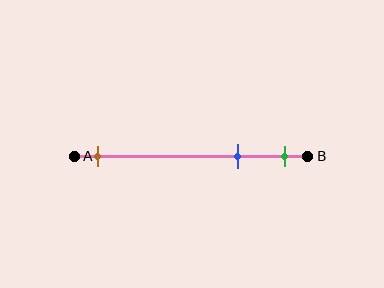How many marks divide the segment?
There are 3 marks dividing the segment.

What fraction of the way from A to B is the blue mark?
The blue mark is approximately 70% (0.7) of the way from A to B.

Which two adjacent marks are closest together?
The blue and green marks are the closest adjacent pair.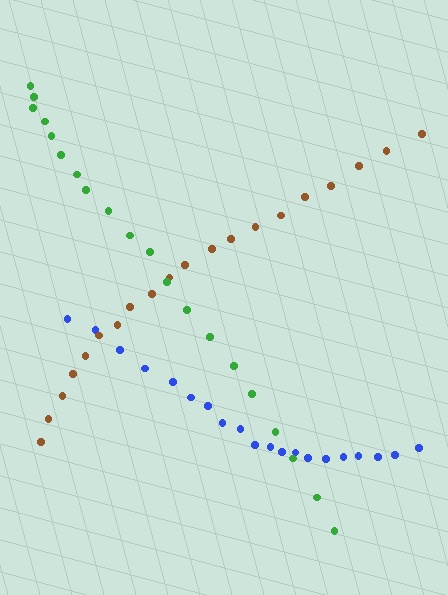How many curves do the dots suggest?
There are 3 distinct paths.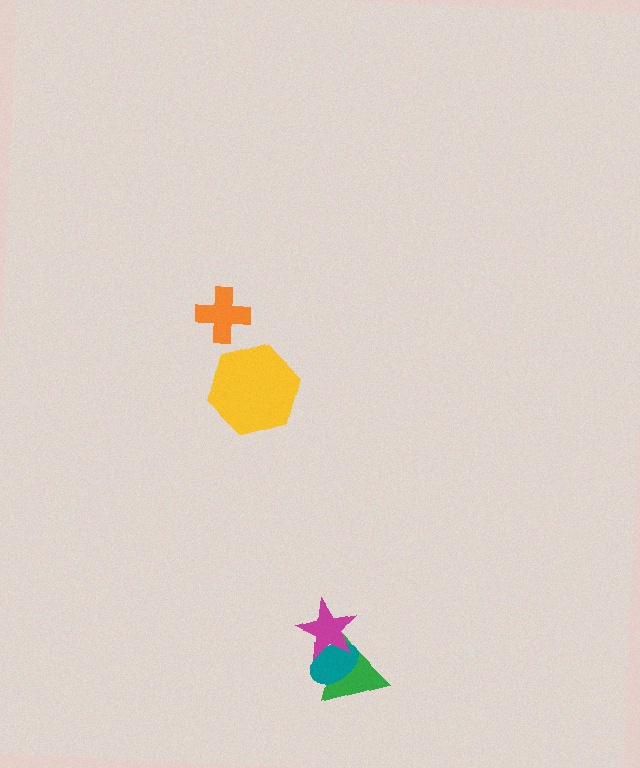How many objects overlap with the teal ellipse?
2 objects overlap with the teal ellipse.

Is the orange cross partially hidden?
No, no other shape covers it.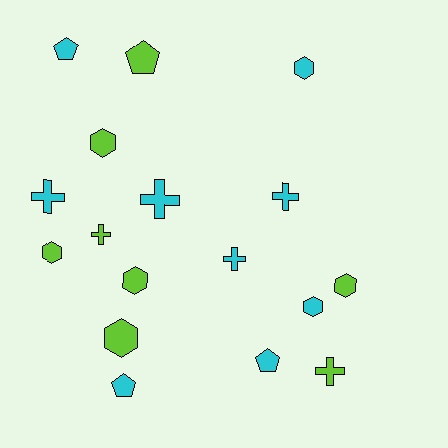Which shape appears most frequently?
Hexagon, with 7 objects.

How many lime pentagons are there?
There is 1 lime pentagon.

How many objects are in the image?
There are 17 objects.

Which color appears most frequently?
Cyan, with 9 objects.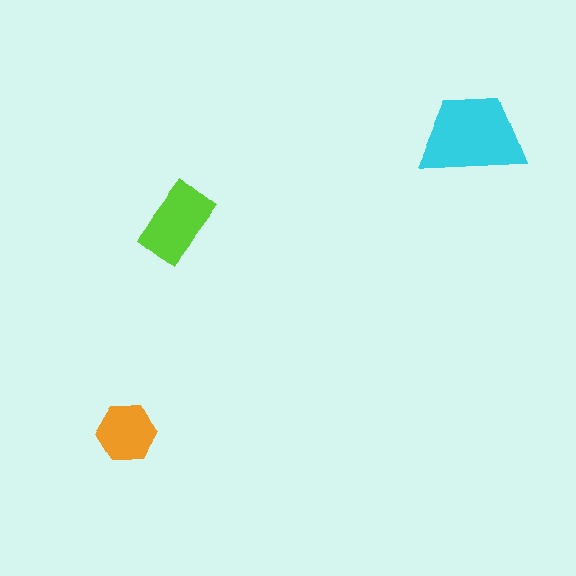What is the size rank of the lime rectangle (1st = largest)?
2nd.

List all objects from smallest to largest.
The orange hexagon, the lime rectangle, the cyan trapezoid.